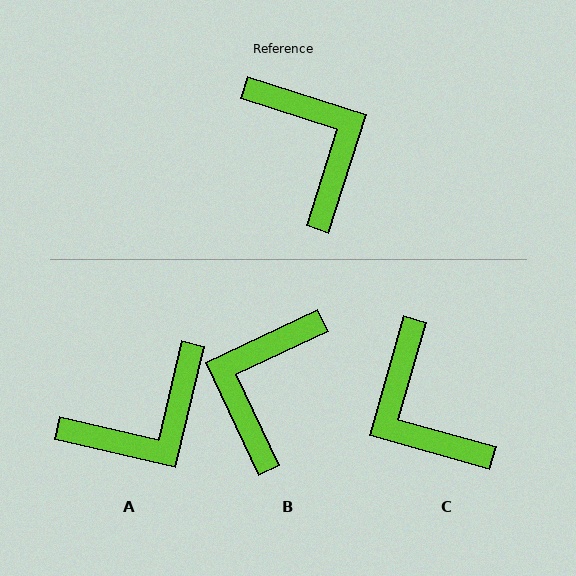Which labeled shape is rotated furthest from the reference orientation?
C, about 178 degrees away.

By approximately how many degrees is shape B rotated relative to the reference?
Approximately 133 degrees counter-clockwise.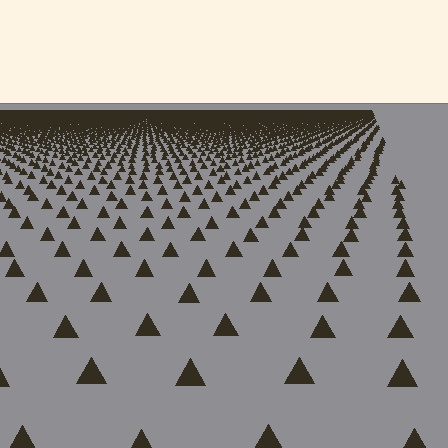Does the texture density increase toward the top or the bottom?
Density increases toward the top.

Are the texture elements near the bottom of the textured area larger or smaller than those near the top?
Larger. Near the bottom, elements are closer to the viewer and appear at a bigger on-screen size.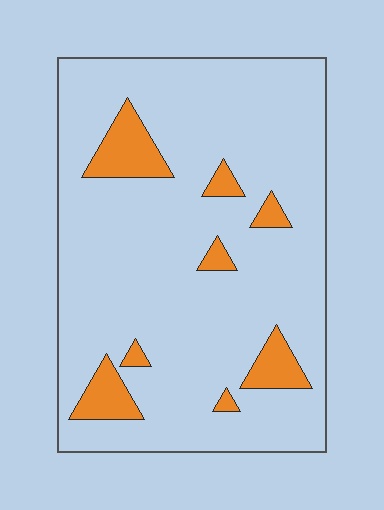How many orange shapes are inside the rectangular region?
8.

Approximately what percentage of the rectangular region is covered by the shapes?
Approximately 10%.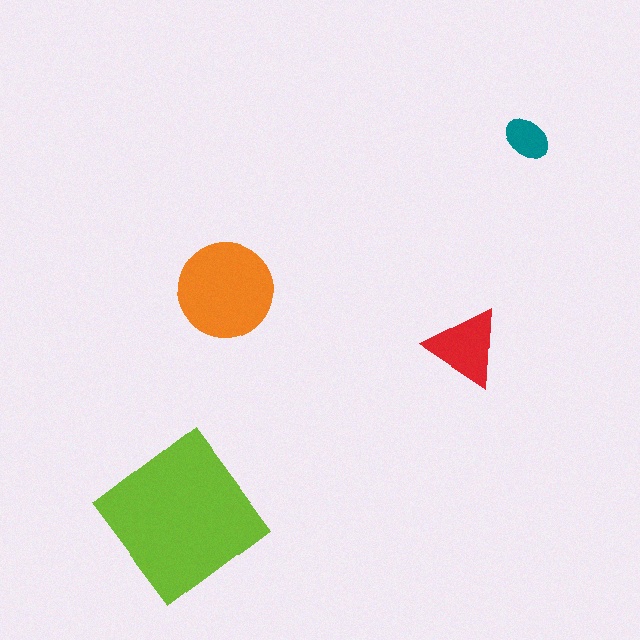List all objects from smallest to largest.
The teal ellipse, the red triangle, the orange circle, the lime diamond.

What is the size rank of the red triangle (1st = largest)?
3rd.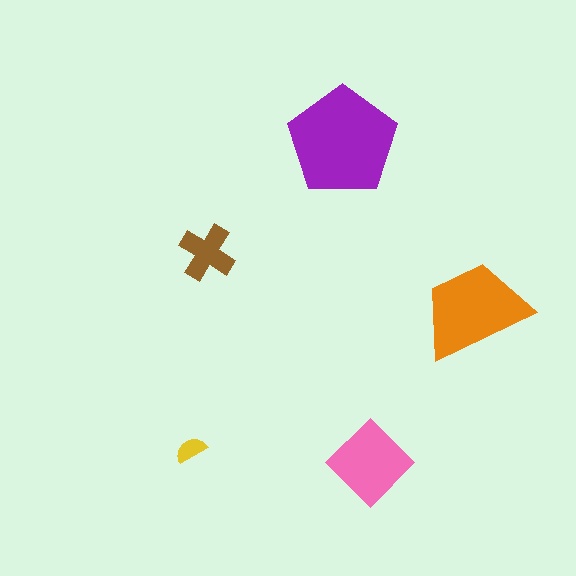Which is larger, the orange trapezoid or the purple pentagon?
The purple pentagon.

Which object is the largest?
The purple pentagon.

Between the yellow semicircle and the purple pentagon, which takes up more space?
The purple pentagon.